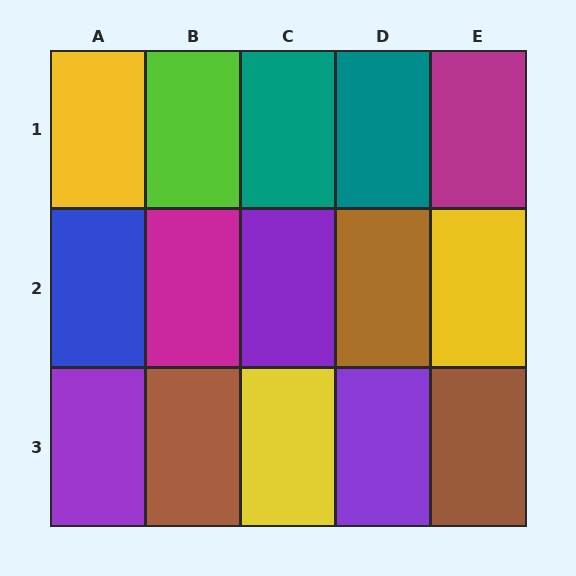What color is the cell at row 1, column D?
Teal.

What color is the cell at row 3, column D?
Purple.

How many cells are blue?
1 cell is blue.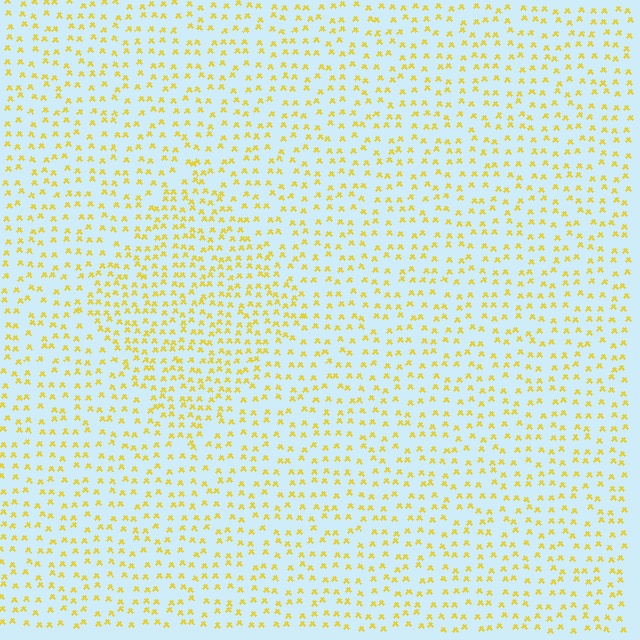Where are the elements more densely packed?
The elements are more densely packed inside the diamond boundary.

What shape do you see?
I see a diamond.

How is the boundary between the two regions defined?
The boundary is defined by a change in element density (approximately 1.6x ratio). All elements are the same color, size, and shape.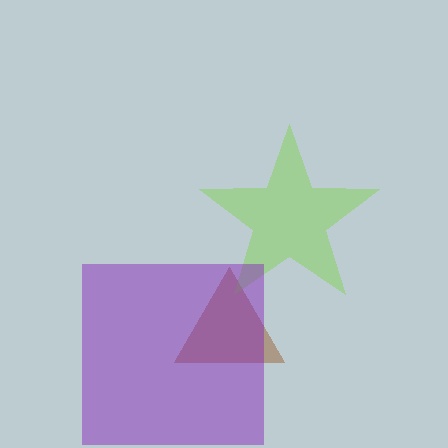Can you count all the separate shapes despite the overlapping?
Yes, there are 3 separate shapes.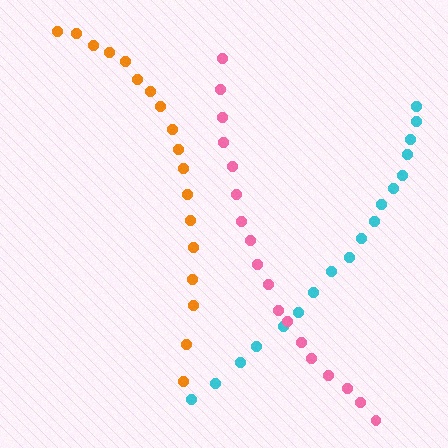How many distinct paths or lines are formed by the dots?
There are 3 distinct paths.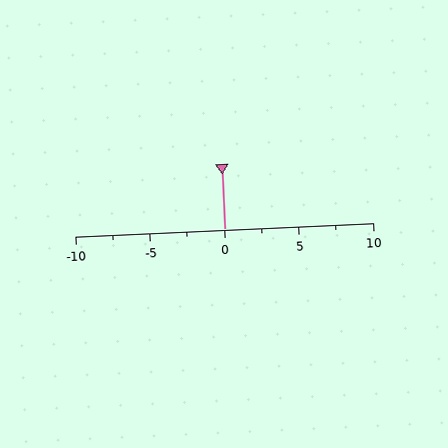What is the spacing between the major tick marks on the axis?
The major ticks are spaced 5 apart.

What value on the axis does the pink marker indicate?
The marker indicates approximately 0.